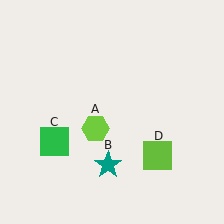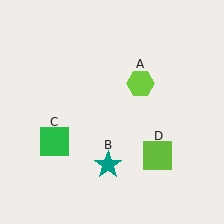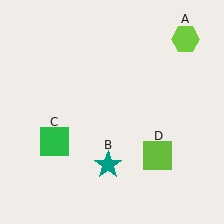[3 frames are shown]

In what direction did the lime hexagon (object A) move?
The lime hexagon (object A) moved up and to the right.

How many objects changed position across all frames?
1 object changed position: lime hexagon (object A).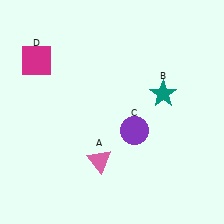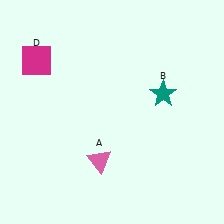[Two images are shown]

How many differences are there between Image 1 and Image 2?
There is 1 difference between the two images.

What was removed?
The purple circle (C) was removed in Image 2.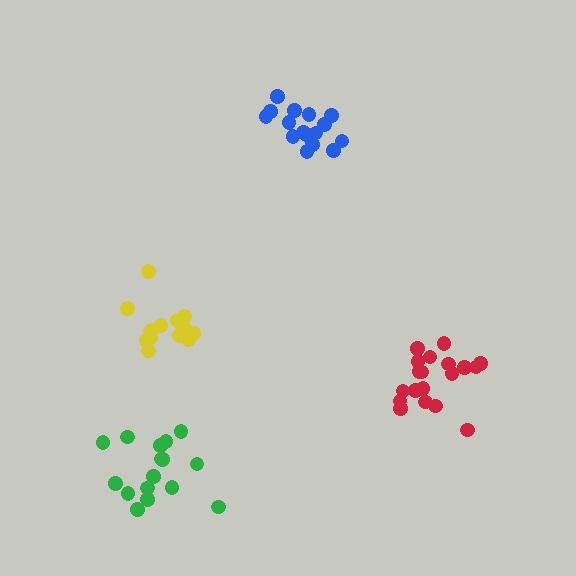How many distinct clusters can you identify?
There are 4 distinct clusters.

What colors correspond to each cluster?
The clusters are colored: red, blue, yellow, green.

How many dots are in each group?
Group 1: 19 dots, Group 2: 16 dots, Group 3: 14 dots, Group 4: 16 dots (65 total).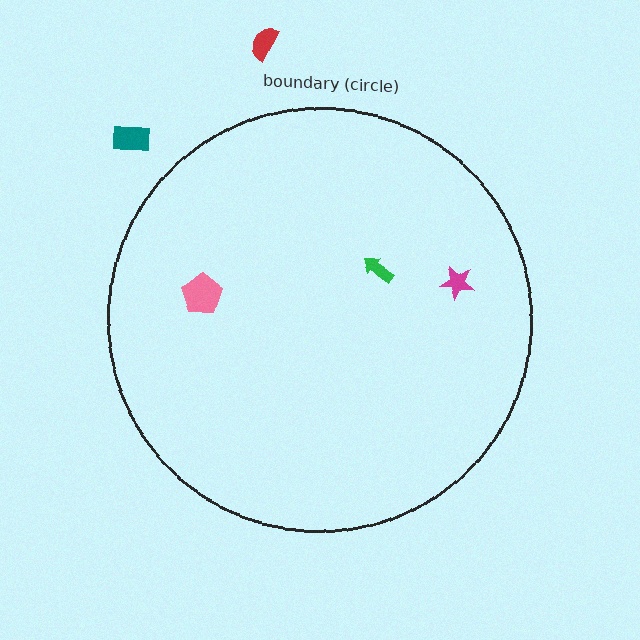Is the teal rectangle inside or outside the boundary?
Outside.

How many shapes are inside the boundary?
3 inside, 2 outside.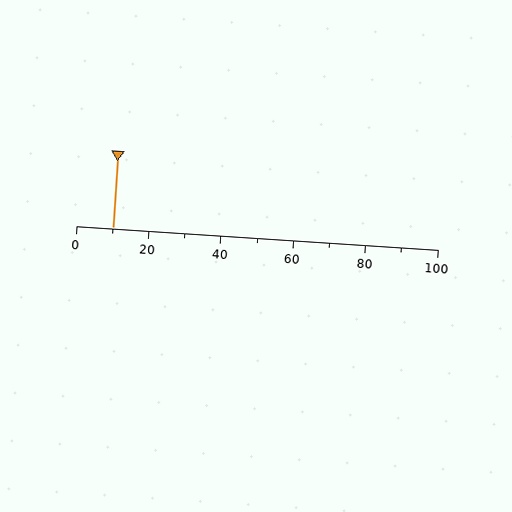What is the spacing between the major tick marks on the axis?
The major ticks are spaced 20 apart.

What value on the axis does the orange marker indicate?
The marker indicates approximately 10.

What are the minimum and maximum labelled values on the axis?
The axis runs from 0 to 100.